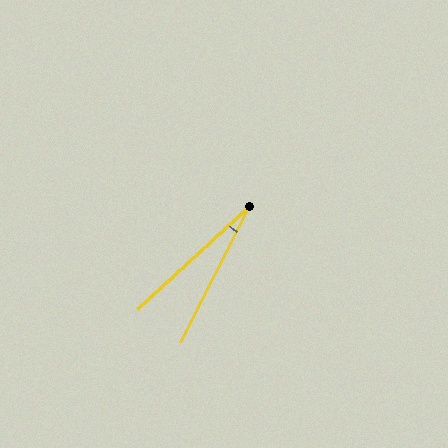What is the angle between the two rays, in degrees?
Approximately 20 degrees.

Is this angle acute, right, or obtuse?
It is acute.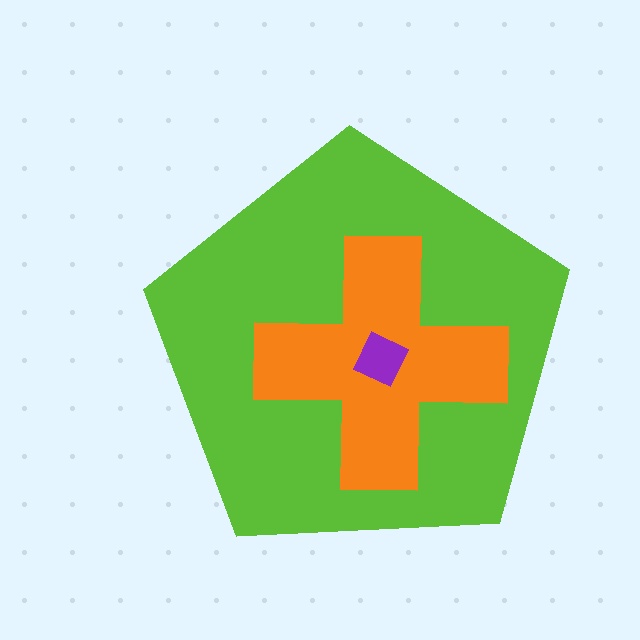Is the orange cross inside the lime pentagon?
Yes.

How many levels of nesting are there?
3.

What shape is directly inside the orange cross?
The purple square.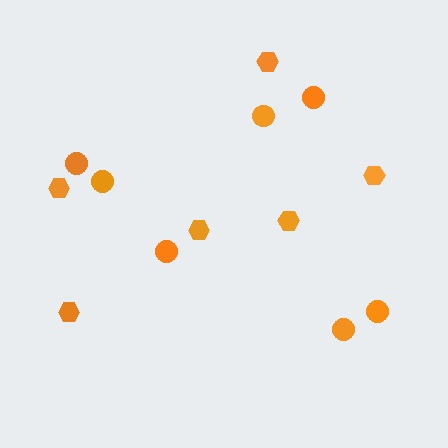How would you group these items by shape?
There are 2 groups: one group of circles (7) and one group of hexagons (6).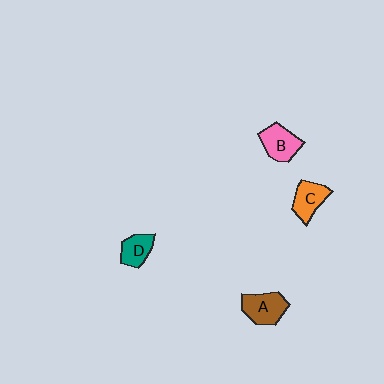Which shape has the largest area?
Shape A (brown).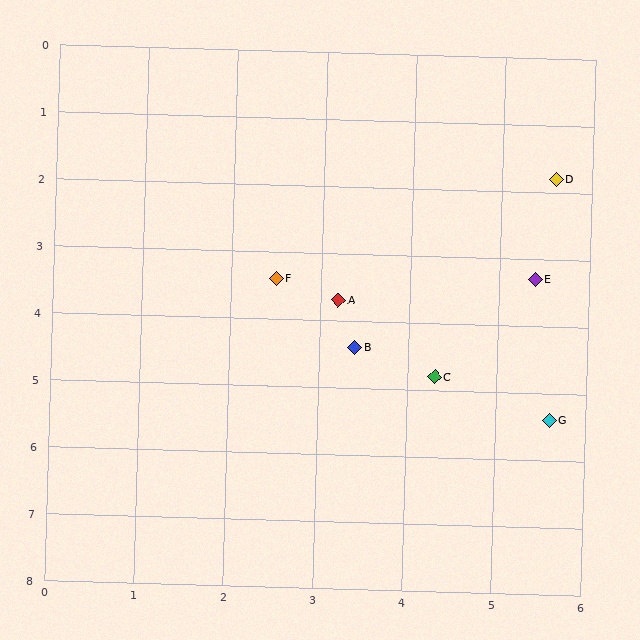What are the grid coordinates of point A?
Point A is at approximately (3.2, 3.7).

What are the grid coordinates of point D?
Point D is at approximately (5.6, 1.8).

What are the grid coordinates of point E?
Point E is at approximately (5.4, 3.3).